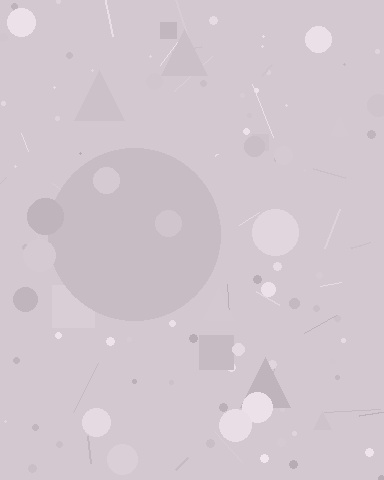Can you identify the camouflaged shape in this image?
The camouflaged shape is a circle.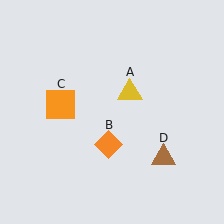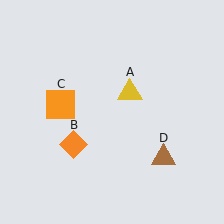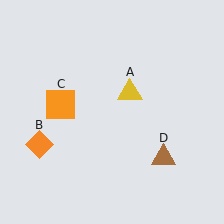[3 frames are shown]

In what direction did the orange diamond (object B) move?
The orange diamond (object B) moved left.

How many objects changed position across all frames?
1 object changed position: orange diamond (object B).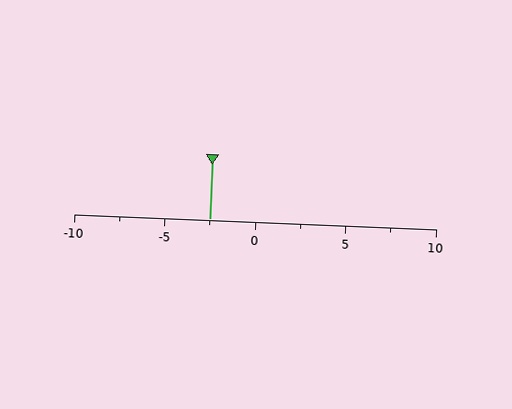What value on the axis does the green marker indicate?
The marker indicates approximately -2.5.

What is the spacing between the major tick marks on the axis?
The major ticks are spaced 5 apart.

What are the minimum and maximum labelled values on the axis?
The axis runs from -10 to 10.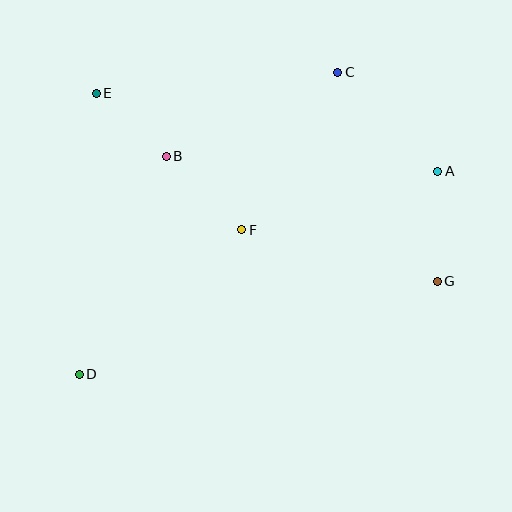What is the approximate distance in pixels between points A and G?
The distance between A and G is approximately 110 pixels.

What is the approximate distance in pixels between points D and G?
The distance between D and G is approximately 369 pixels.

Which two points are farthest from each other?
Points A and D are farthest from each other.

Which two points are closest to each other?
Points B and E are closest to each other.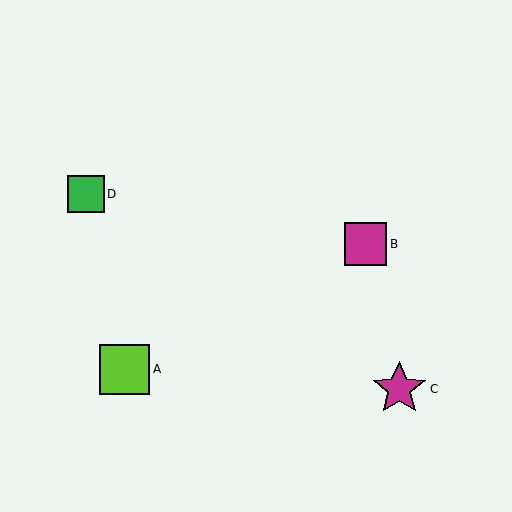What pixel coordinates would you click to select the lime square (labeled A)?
Click at (125, 369) to select the lime square A.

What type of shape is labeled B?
Shape B is a magenta square.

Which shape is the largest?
The magenta star (labeled C) is the largest.